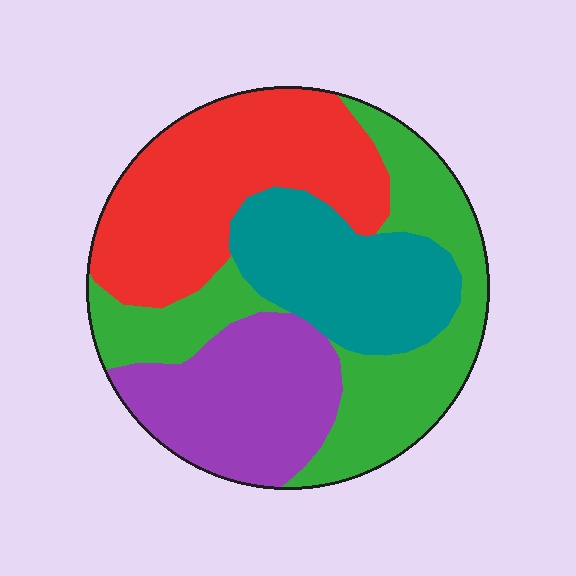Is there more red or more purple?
Red.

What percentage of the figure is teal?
Teal covers around 20% of the figure.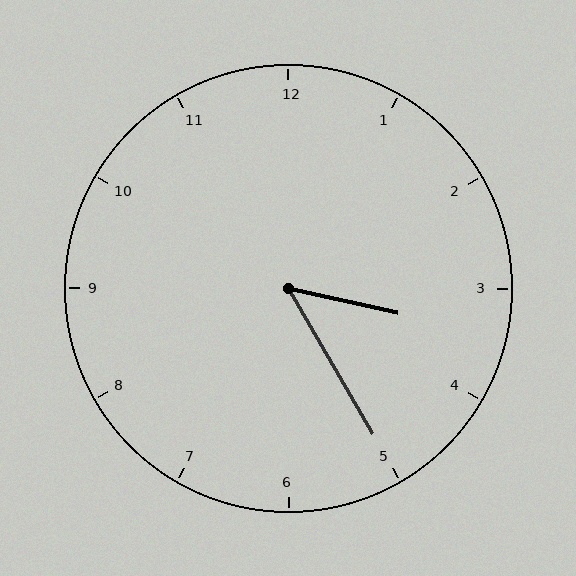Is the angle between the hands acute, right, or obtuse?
It is acute.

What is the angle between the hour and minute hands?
Approximately 48 degrees.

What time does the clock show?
3:25.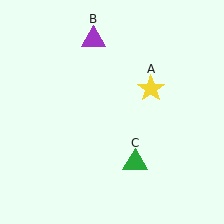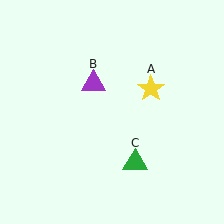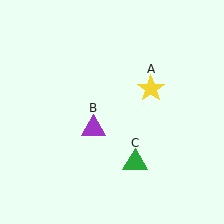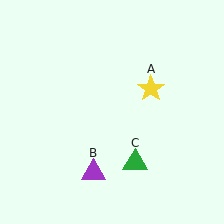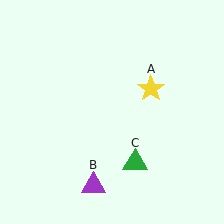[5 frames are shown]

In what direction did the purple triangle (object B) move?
The purple triangle (object B) moved down.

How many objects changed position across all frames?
1 object changed position: purple triangle (object B).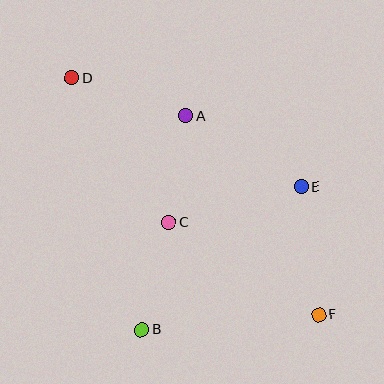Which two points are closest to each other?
Points A and C are closest to each other.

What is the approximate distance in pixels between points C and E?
The distance between C and E is approximately 137 pixels.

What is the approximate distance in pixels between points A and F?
The distance between A and F is approximately 239 pixels.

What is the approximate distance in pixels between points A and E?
The distance between A and E is approximately 135 pixels.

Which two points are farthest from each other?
Points D and F are farthest from each other.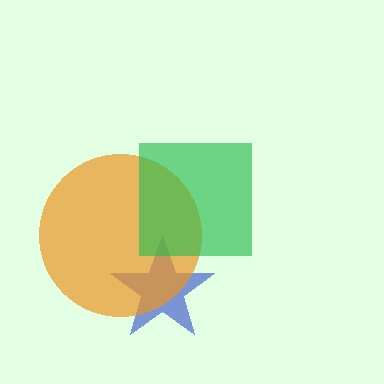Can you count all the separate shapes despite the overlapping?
Yes, there are 3 separate shapes.